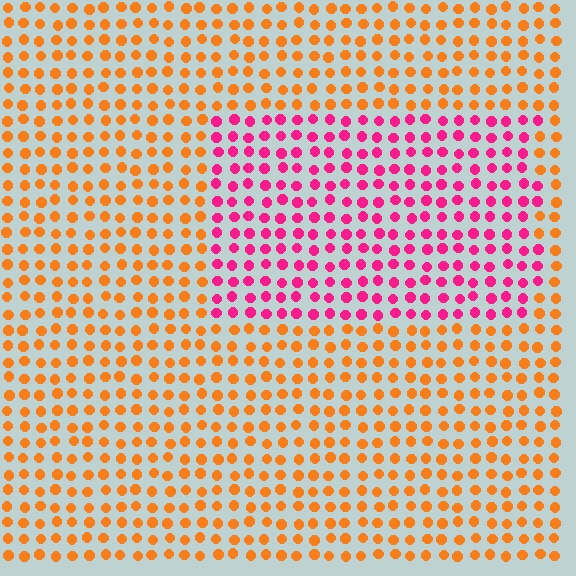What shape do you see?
I see a rectangle.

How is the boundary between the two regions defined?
The boundary is defined purely by a slight shift in hue (about 58 degrees). Spacing, size, and orientation are identical on both sides.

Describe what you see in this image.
The image is filled with small orange elements in a uniform arrangement. A rectangle-shaped region is visible where the elements are tinted to a slightly different hue, forming a subtle color boundary.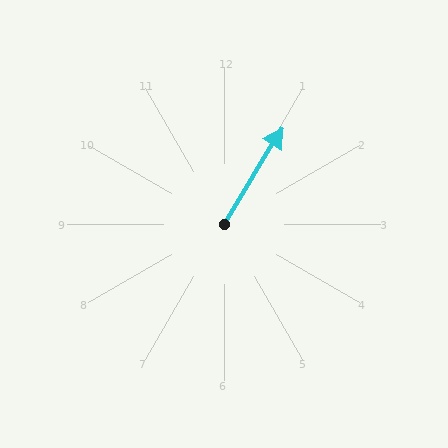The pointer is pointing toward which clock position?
Roughly 1 o'clock.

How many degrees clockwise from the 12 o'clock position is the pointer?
Approximately 31 degrees.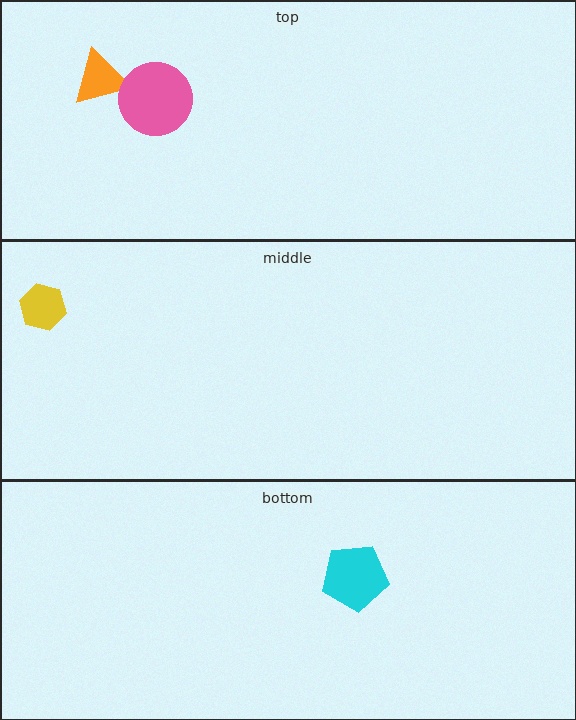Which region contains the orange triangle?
The top region.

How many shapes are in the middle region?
1.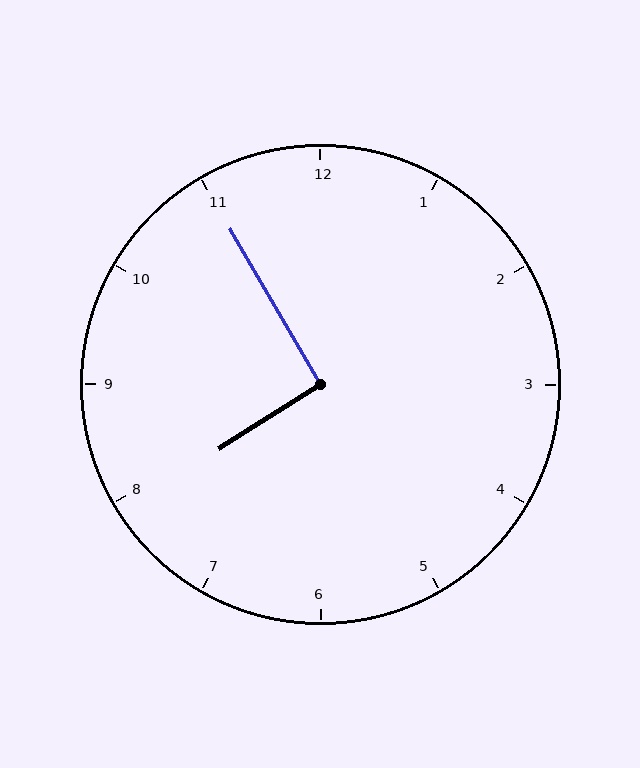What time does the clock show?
7:55.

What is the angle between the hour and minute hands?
Approximately 92 degrees.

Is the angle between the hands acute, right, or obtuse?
It is right.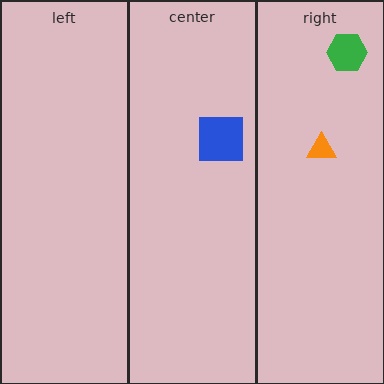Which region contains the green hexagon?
The right region.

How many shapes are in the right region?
2.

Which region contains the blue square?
The center region.